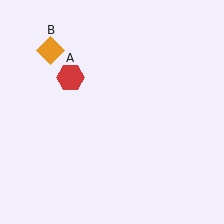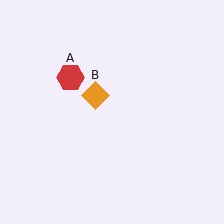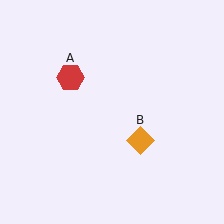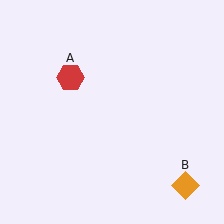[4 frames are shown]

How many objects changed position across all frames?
1 object changed position: orange diamond (object B).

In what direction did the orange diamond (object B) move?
The orange diamond (object B) moved down and to the right.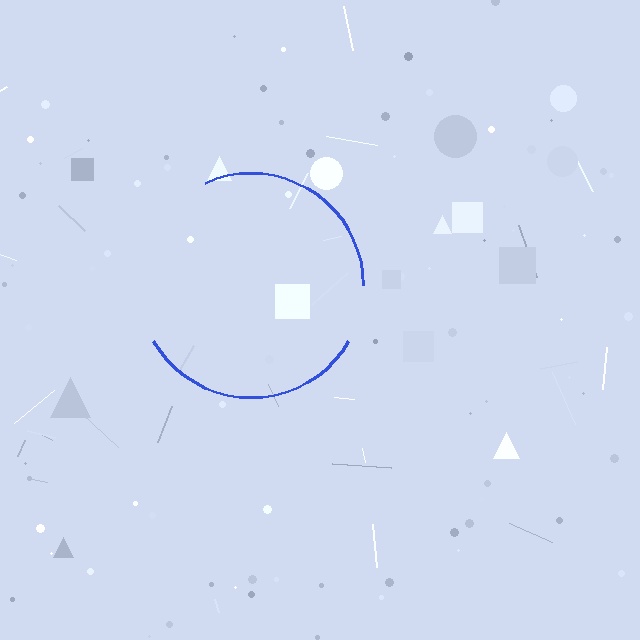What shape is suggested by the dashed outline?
The dashed outline suggests a circle.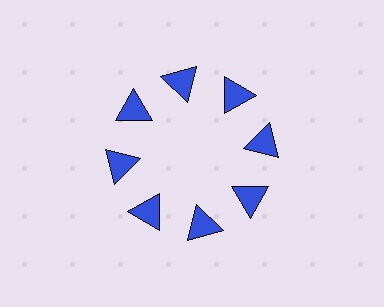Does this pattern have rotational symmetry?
Yes, this pattern has 8-fold rotational symmetry. It looks the same after rotating 45 degrees around the center.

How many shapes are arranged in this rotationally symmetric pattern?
There are 8 shapes, arranged in 8 groups of 1.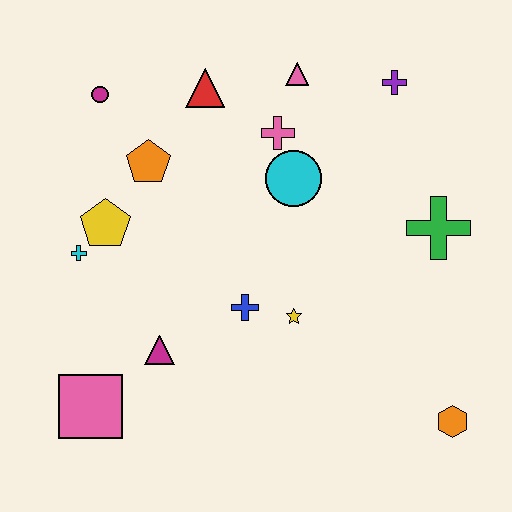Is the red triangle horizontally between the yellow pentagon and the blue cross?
Yes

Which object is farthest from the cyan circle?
The pink square is farthest from the cyan circle.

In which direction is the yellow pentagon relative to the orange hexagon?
The yellow pentagon is to the left of the orange hexagon.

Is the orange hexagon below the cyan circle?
Yes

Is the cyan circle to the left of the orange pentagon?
No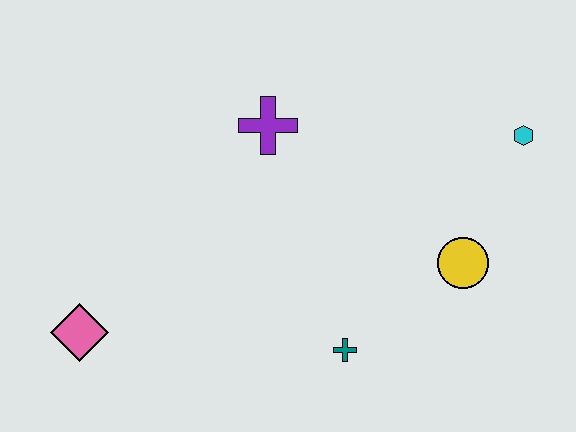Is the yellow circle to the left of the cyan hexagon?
Yes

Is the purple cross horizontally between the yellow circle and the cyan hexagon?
No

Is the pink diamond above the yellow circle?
No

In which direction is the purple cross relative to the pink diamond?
The purple cross is above the pink diamond.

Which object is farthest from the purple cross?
The pink diamond is farthest from the purple cross.